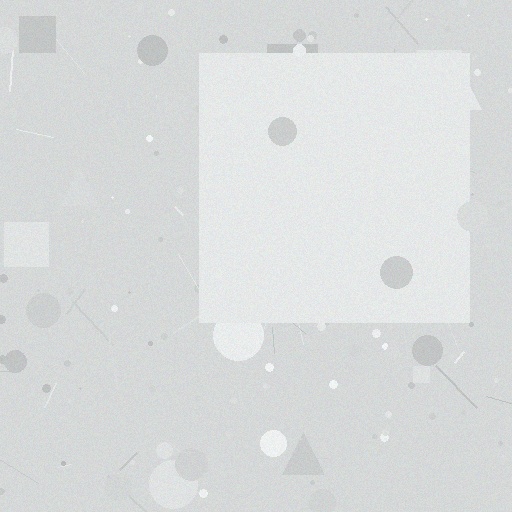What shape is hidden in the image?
A square is hidden in the image.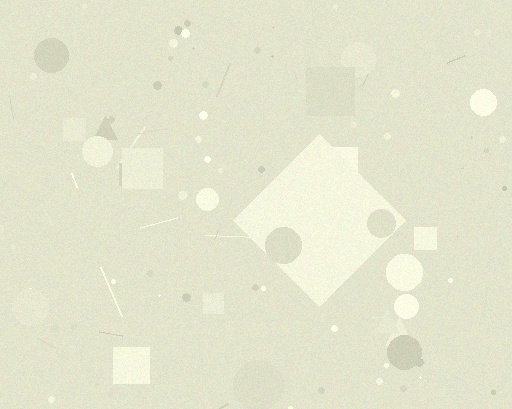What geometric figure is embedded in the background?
A diamond is embedded in the background.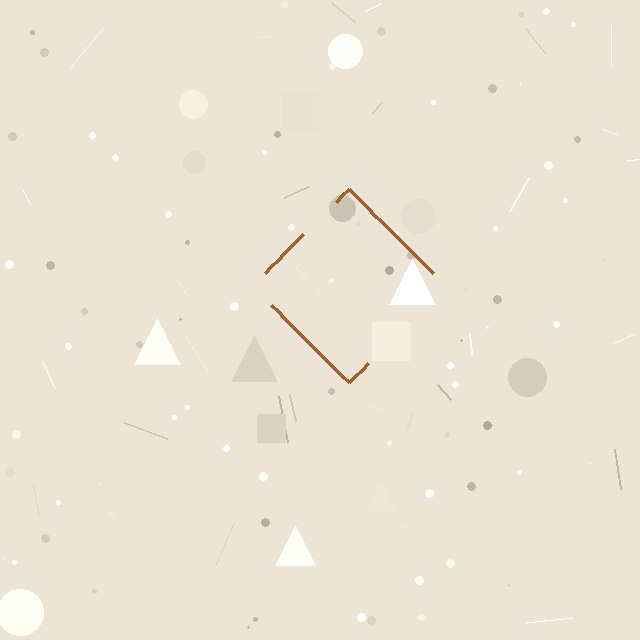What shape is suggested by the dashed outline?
The dashed outline suggests a diamond.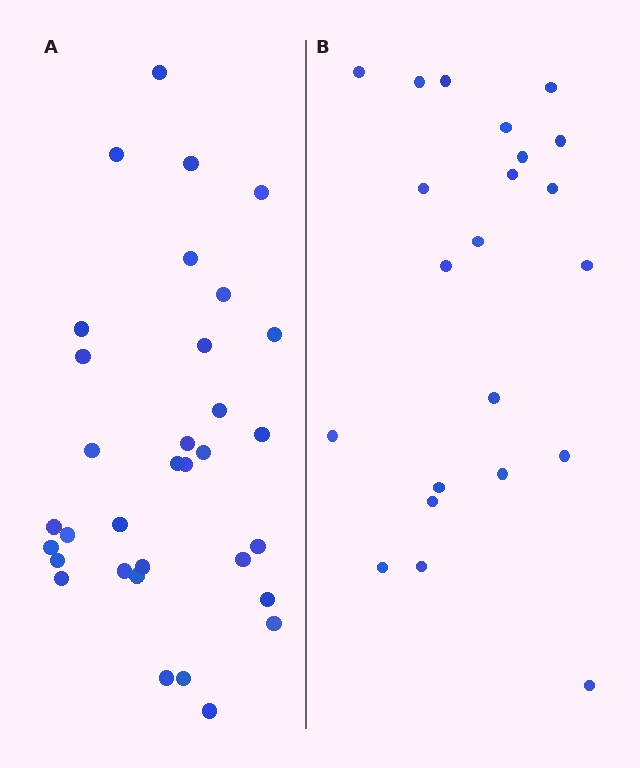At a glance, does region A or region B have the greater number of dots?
Region A (the left region) has more dots.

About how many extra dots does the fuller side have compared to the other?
Region A has roughly 12 or so more dots than region B.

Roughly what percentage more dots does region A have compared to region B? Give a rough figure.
About 50% more.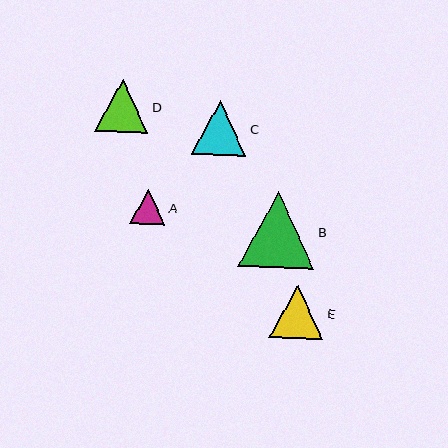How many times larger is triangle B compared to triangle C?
Triangle B is approximately 1.4 times the size of triangle C.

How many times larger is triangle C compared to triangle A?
Triangle C is approximately 1.5 times the size of triangle A.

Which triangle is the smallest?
Triangle A is the smallest with a size of approximately 35 pixels.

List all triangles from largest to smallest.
From largest to smallest: B, C, E, D, A.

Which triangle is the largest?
Triangle B is the largest with a size of approximately 76 pixels.